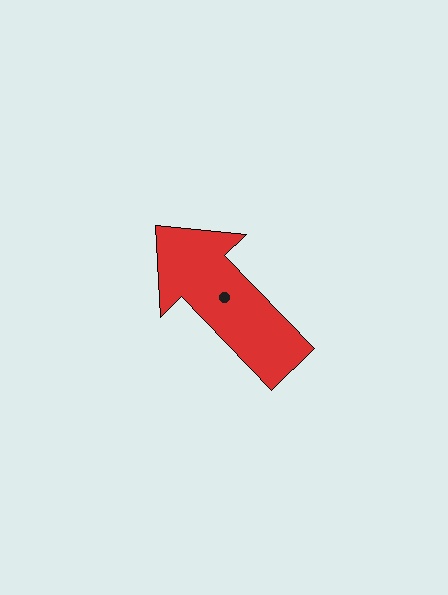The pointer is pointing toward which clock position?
Roughly 11 o'clock.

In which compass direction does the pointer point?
Northwest.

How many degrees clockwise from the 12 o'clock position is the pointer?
Approximately 316 degrees.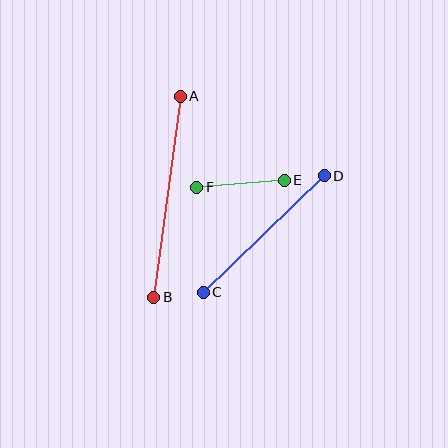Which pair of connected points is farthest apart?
Points A and B are farthest apart.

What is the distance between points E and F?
The distance is approximately 88 pixels.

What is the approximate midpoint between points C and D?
The midpoint is at approximately (264, 234) pixels.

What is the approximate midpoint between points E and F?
The midpoint is at approximately (240, 184) pixels.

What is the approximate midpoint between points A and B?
The midpoint is at approximately (167, 197) pixels.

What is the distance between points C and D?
The distance is approximately 168 pixels.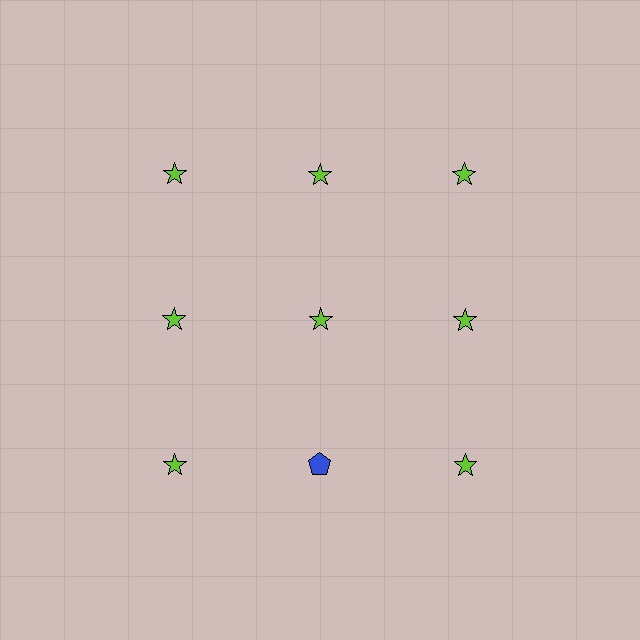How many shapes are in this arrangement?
There are 9 shapes arranged in a grid pattern.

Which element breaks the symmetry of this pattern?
The blue pentagon in the third row, second from left column breaks the symmetry. All other shapes are lime stars.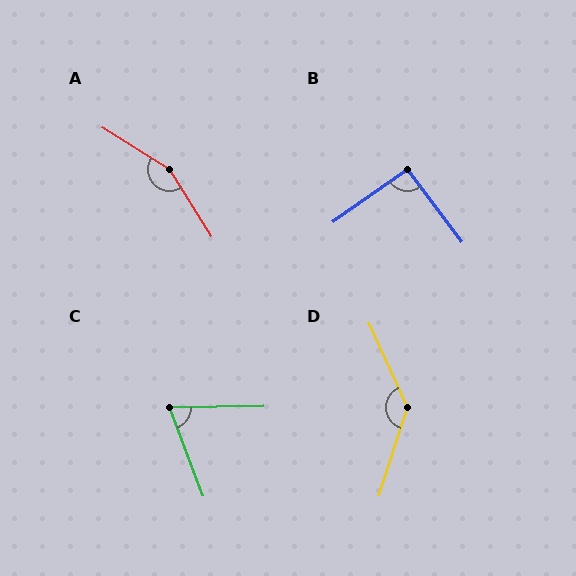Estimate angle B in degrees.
Approximately 92 degrees.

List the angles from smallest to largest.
C (70°), B (92°), D (138°), A (153°).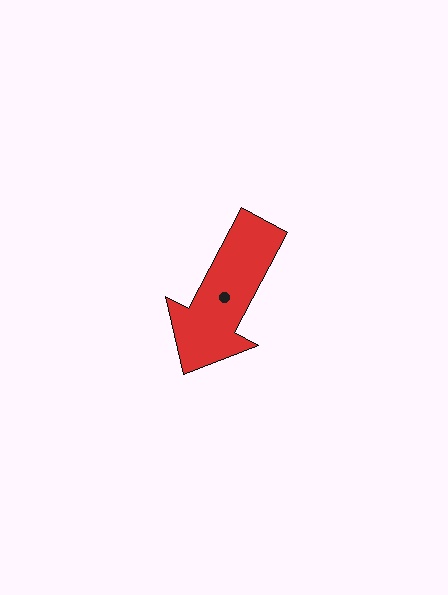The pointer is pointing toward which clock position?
Roughly 7 o'clock.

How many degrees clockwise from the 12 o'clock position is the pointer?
Approximately 208 degrees.